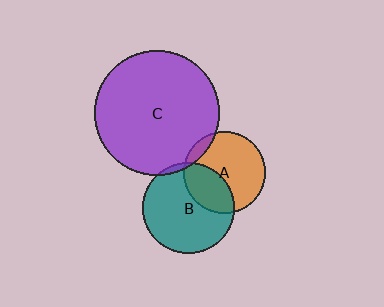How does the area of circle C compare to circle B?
Approximately 1.9 times.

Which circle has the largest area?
Circle C (purple).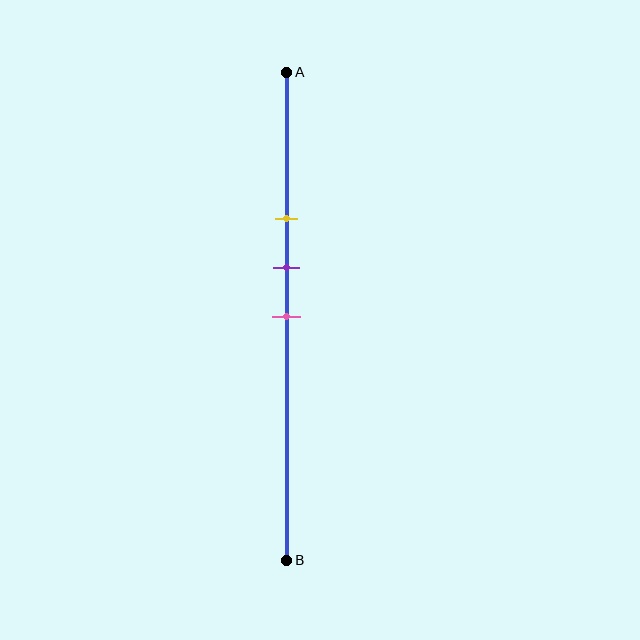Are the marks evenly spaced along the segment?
Yes, the marks are approximately evenly spaced.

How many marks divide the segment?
There are 3 marks dividing the segment.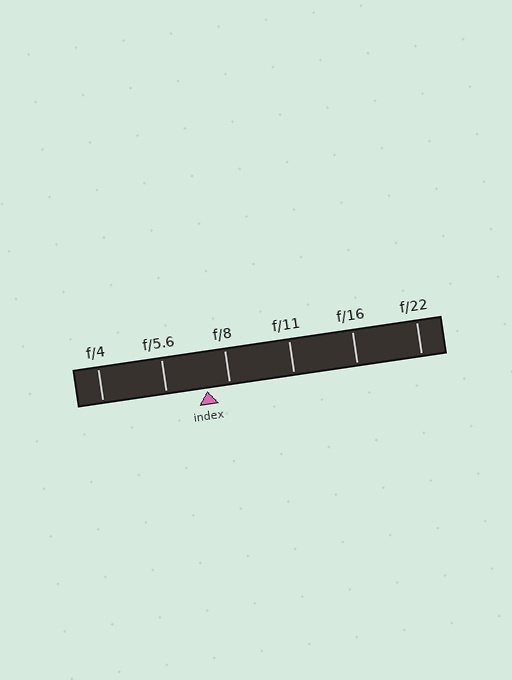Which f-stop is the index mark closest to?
The index mark is closest to f/8.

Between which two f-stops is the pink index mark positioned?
The index mark is between f/5.6 and f/8.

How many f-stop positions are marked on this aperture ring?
There are 6 f-stop positions marked.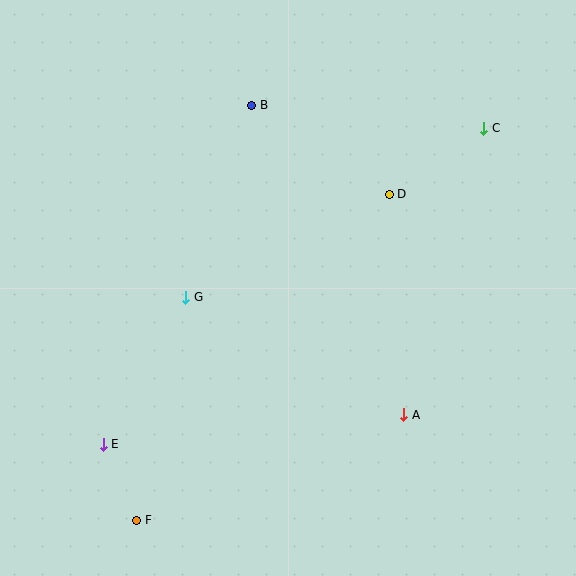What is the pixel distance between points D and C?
The distance between D and C is 116 pixels.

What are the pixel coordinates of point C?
Point C is at (484, 128).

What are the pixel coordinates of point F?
Point F is at (137, 520).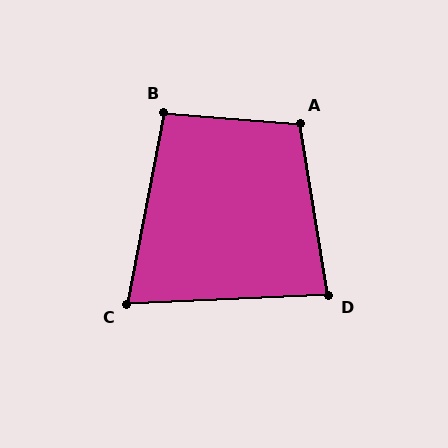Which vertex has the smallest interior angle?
C, at approximately 76 degrees.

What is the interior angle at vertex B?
Approximately 97 degrees (obtuse).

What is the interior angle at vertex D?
Approximately 83 degrees (acute).